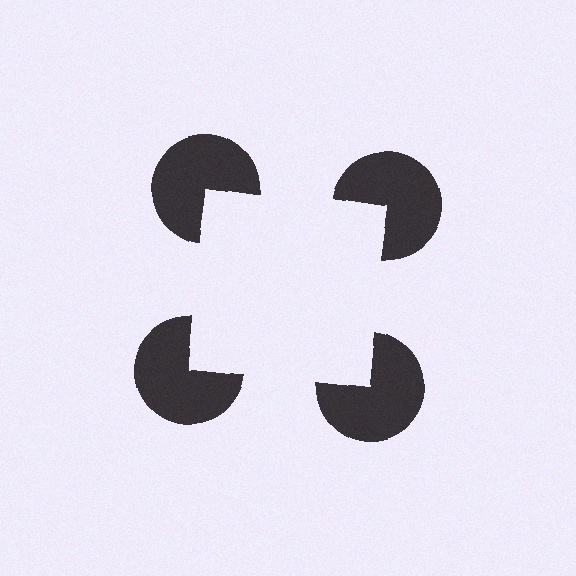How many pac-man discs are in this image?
There are 4 — one at each vertex of the illusory square.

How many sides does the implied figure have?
4 sides.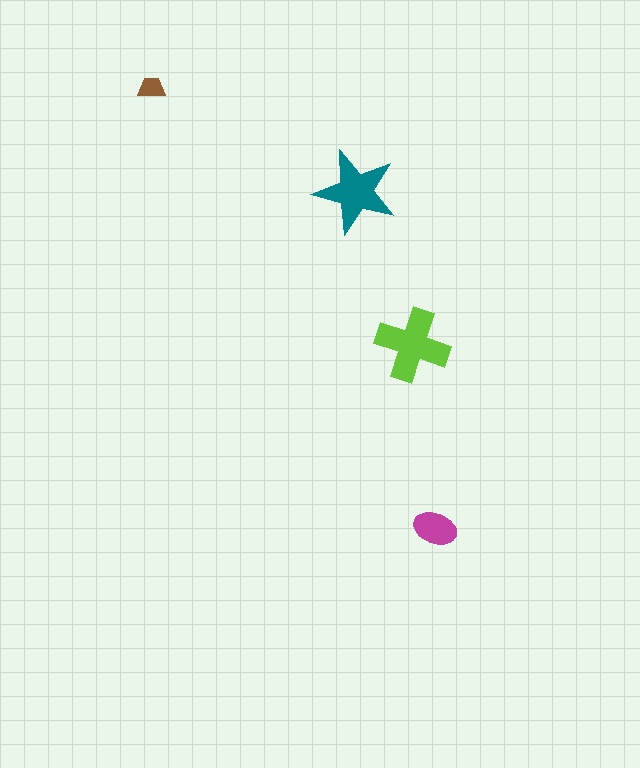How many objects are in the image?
There are 4 objects in the image.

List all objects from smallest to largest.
The brown trapezoid, the magenta ellipse, the teal star, the lime cross.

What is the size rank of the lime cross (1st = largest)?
1st.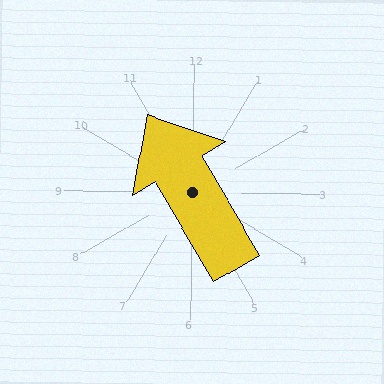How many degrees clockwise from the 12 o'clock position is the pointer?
Approximately 329 degrees.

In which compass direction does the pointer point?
Northwest.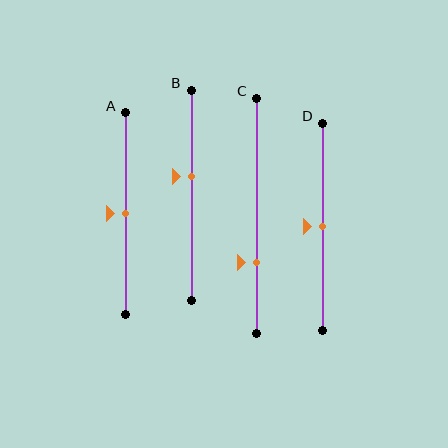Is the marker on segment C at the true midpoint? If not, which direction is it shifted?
No, the marker on segment C is shifted downward by about 20% of the segment length.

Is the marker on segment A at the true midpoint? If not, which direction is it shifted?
Yes, the marker on segment A is at the true midpoint.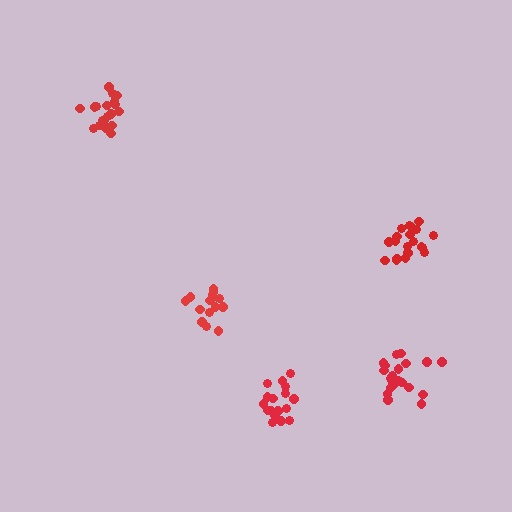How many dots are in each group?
Group 1: 20 dots, Group 2: 16 dots, Group 3: 17 dots, Group 4: 20 dots, Group 5: 21 dots (94 total).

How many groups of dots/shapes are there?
There are 5 groups.